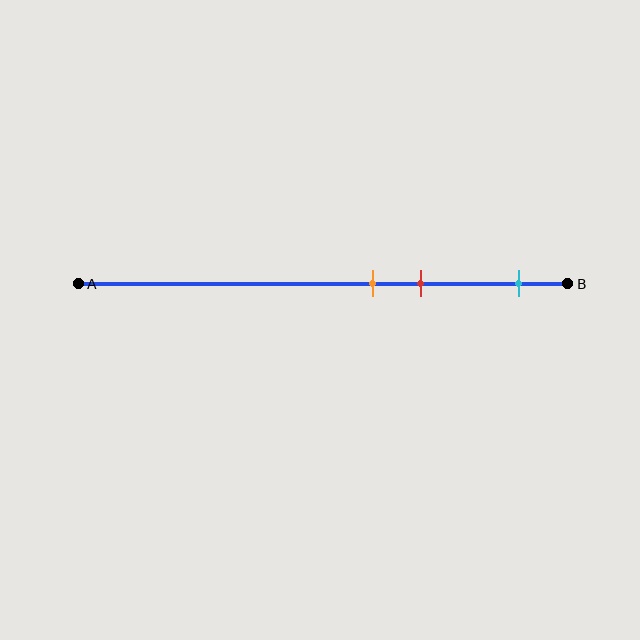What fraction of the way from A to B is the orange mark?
The orange mark is approximately 60% (0.6) of the way from A to B.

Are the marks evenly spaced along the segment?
No, the marks are not evenly spaced.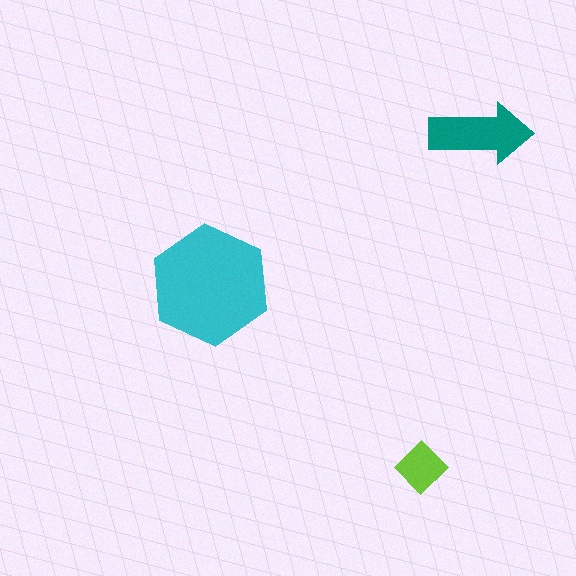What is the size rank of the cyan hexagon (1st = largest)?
1st.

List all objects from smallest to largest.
The lime diamond, the teal arrow, the cyan hexagon.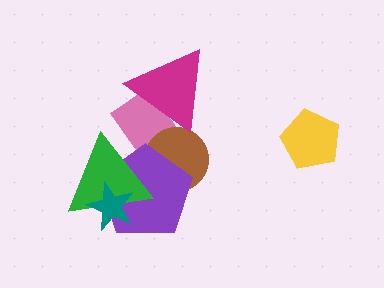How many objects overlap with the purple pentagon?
4 objects overlap with the purple pentagon.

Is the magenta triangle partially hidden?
No, no other shape covers it.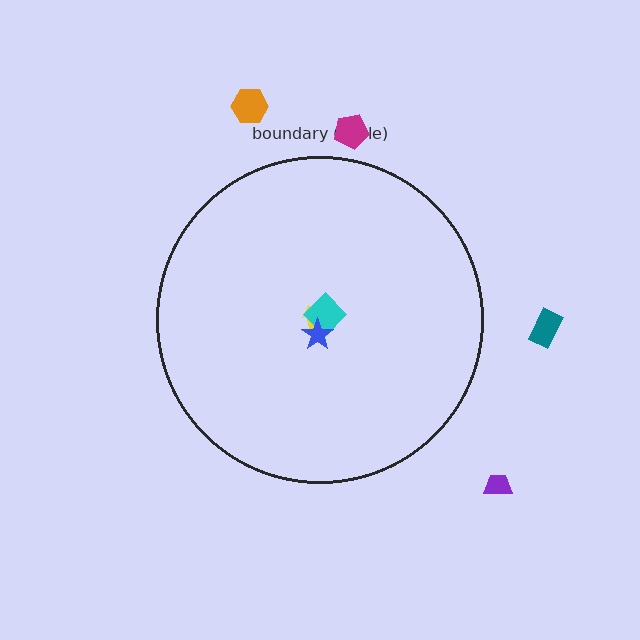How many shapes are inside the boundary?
3 inside, 4 outside.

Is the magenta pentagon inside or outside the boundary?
Outside.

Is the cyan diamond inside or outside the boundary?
Inside.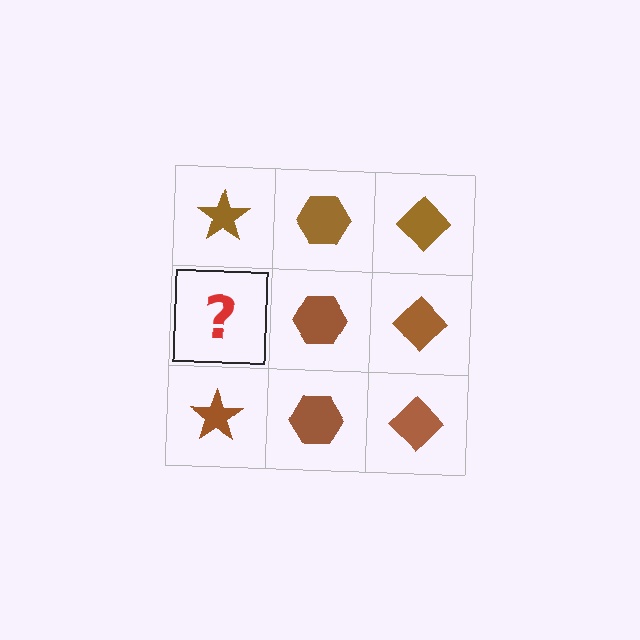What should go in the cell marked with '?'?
The missing cell should contain a brown star.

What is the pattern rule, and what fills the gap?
The rule is that each column has a consistent shape. The gap should be filled with a brown star.